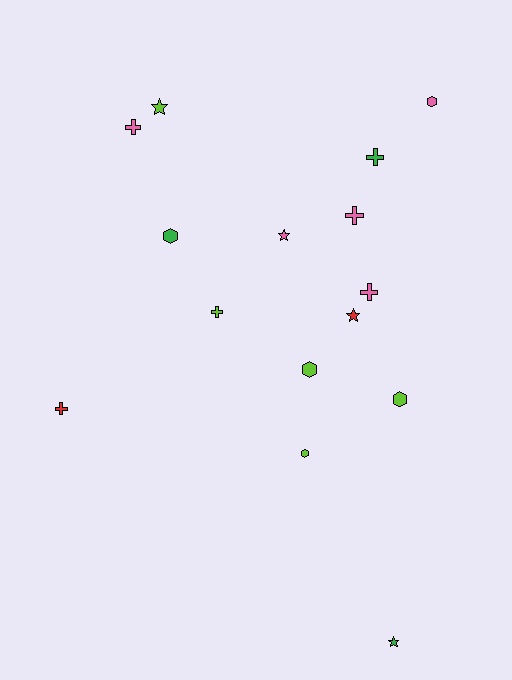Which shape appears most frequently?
Cross, with 6 objects.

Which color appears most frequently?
Lime, with 5 objects.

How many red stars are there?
There is 1 red star.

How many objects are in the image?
There are 15 objects.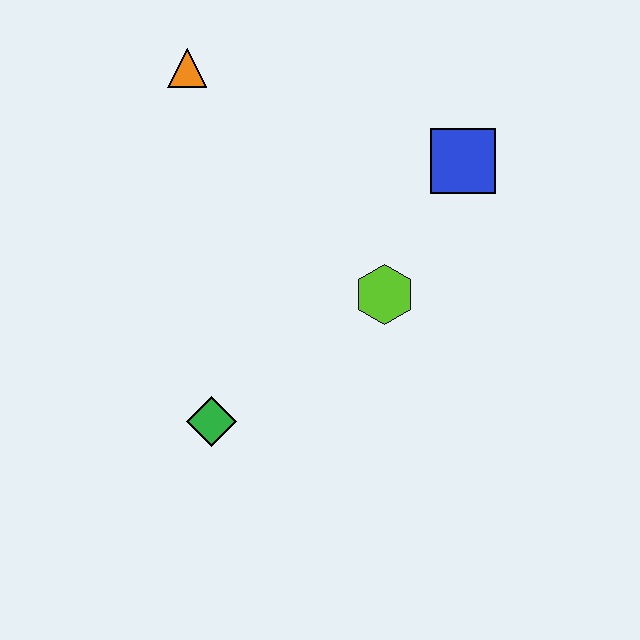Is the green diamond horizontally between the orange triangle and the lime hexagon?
Yes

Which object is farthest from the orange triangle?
The green diamond is farthest from the orange triangle.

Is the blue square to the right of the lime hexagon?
Yes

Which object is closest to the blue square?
The lime hexagon is closest to the blue square.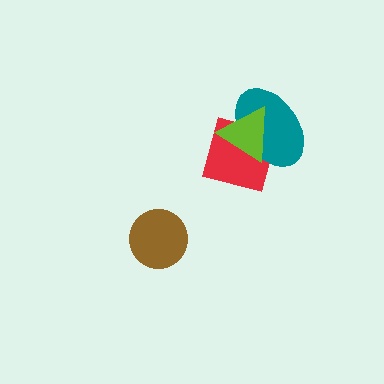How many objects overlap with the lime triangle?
2 objects overlap with the lime triangle.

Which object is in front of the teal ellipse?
The lime triangle is in front of the teal ellipse.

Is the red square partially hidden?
Yes, it is partially covered by another shape.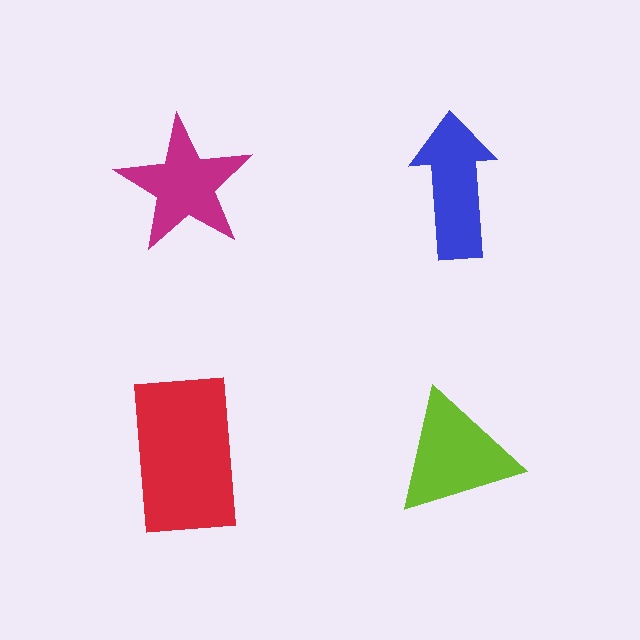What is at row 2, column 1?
A red rectangle.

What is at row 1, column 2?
A blue arrow.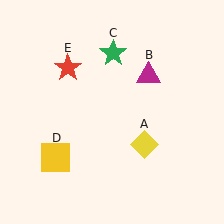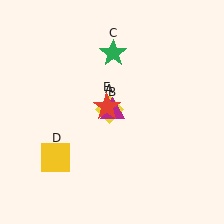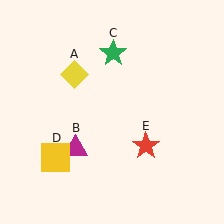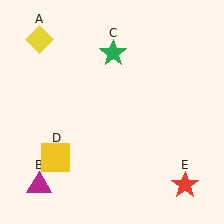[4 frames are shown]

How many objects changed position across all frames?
3 objects changed position: yellow diamond (object A), magenta triangle (object B), red star (object E).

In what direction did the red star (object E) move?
The red star (object E) moved down and to the right.